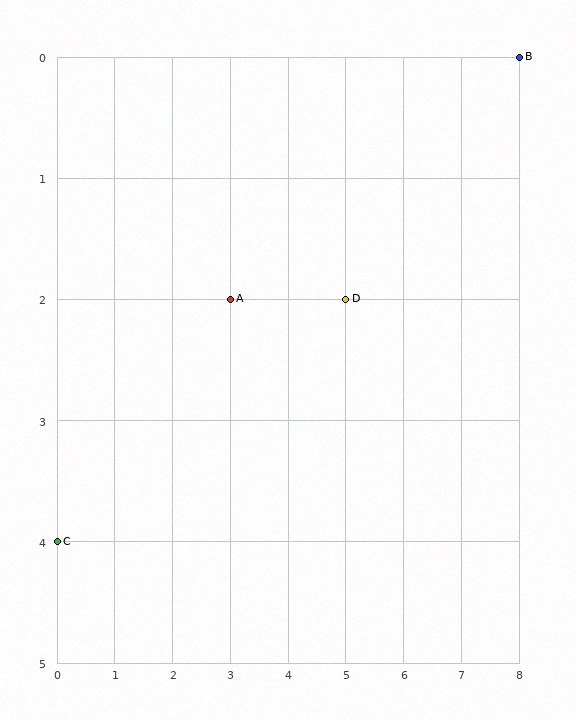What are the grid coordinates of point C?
Point C is at grid coordinates (0, 4).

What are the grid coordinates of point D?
Point D is at grid coordinates (5, 2).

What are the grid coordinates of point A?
Point A is at grid coordinates (3, 2).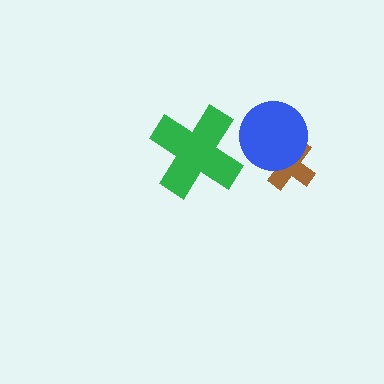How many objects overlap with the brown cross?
1 object overlaps with the brown cross.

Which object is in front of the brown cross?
The blue circle is in front of the brown cross.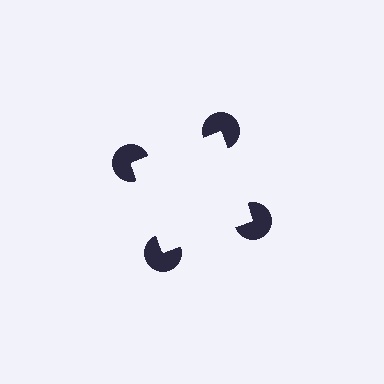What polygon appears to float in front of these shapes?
An illusory square — its edges are inferred from the aligned wedge cuts in the pac-man discs, not physically drawn.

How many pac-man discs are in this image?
There are 4 — one at each vertex of the illusory square.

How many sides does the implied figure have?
4 sides.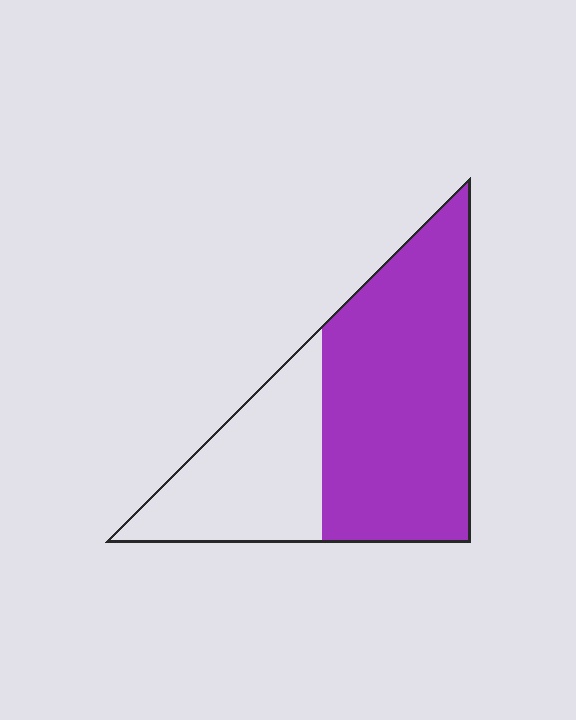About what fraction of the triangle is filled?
About two thirds (2/3).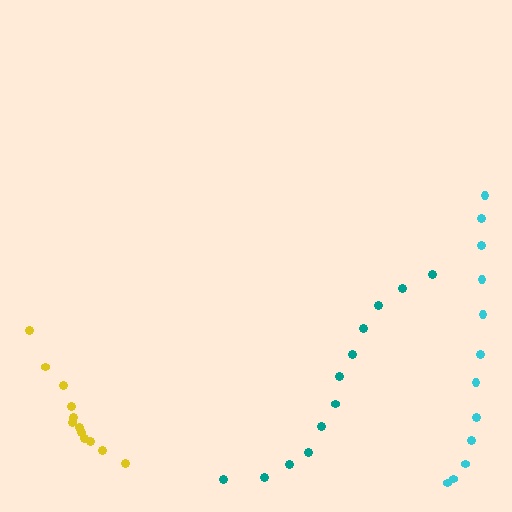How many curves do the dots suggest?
There are 3 distinct paths.